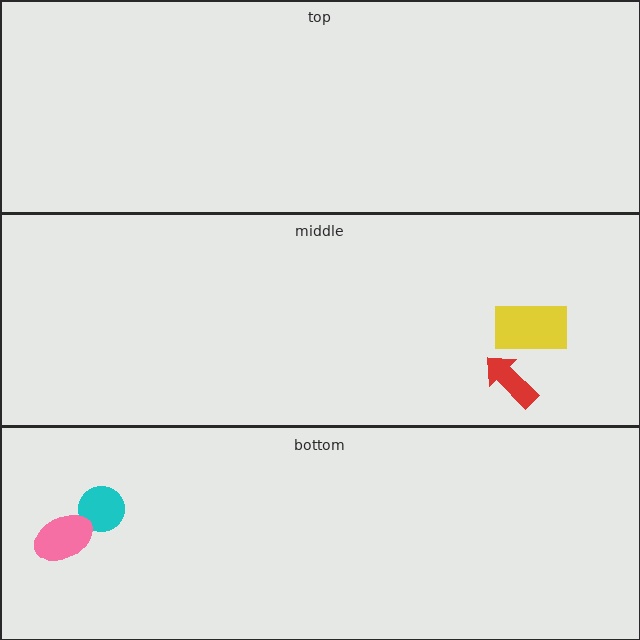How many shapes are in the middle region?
2.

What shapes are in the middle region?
The red arrow, the yellow rectangle.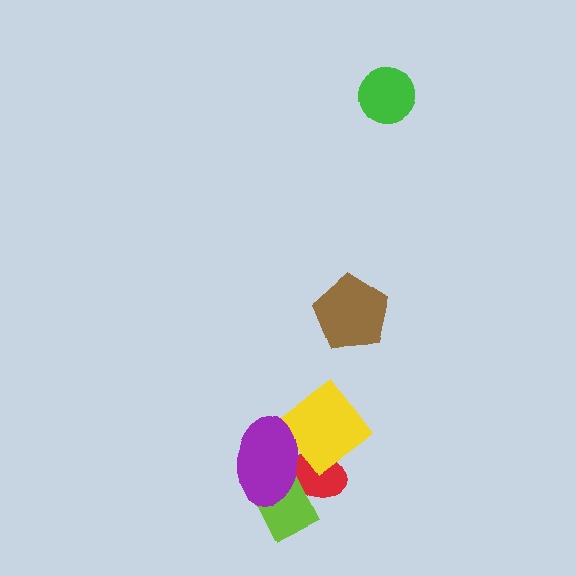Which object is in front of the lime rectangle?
The purple ellipse is in front of the lime rectangle.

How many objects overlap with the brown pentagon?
0 objects overlap with the brown pentagon.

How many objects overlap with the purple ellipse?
3 objects overlap with the purple ellipse.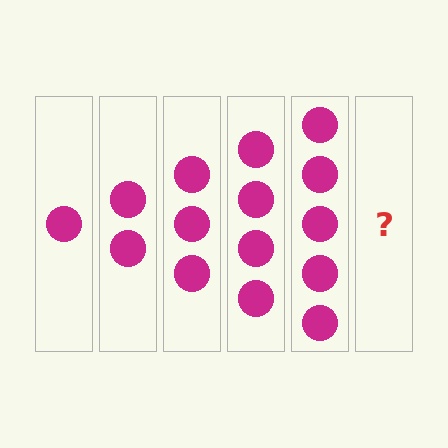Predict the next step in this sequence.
The next step is 6 circles.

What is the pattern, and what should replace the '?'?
The pattern is that each step adds one more circle. The '?' should be 6 circles.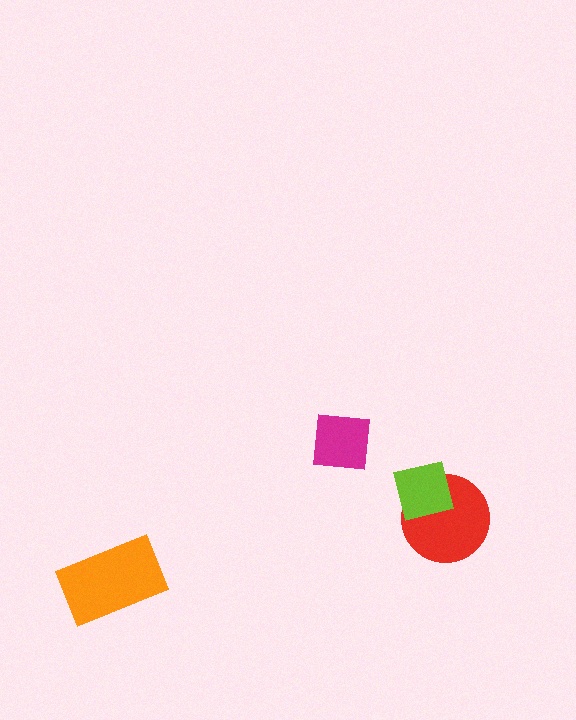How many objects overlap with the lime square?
1 object overlaps with the lime square.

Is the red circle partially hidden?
Yes, it is partially covered by another shape.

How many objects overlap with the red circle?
1 object overlaps with the red circle.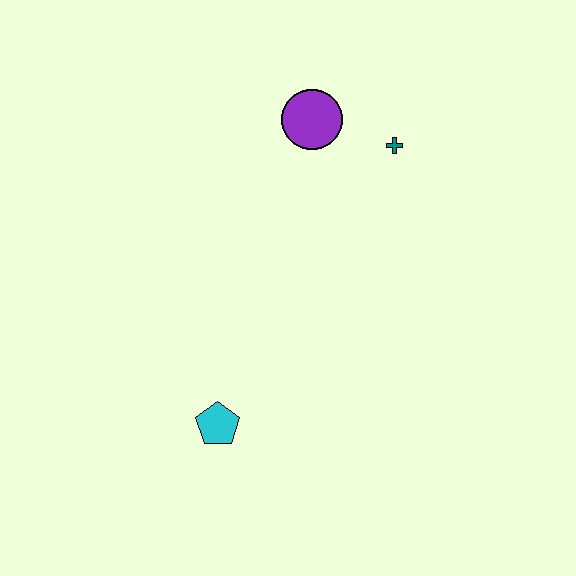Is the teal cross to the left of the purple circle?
No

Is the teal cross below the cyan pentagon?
No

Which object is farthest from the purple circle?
The cyan pentagon is farthest from the purple circle.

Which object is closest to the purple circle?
The teal cross is closest to the purple circle.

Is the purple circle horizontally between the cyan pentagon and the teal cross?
Yes